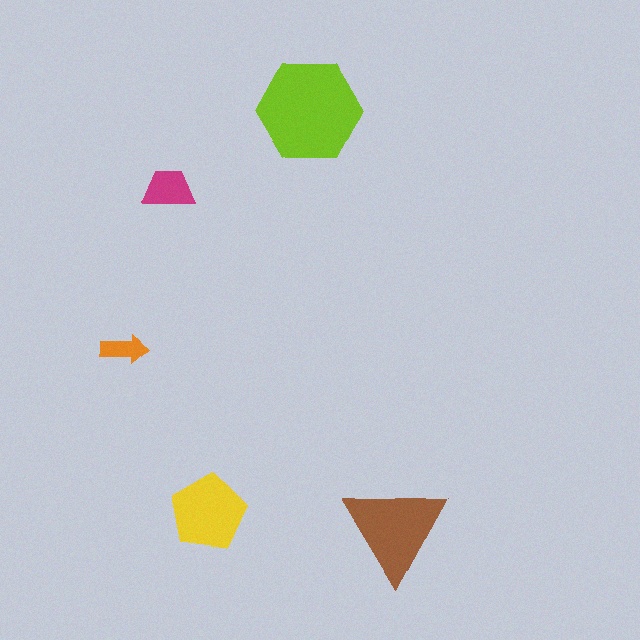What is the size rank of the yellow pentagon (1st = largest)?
3rd.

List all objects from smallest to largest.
The orange arrow, the magenta trapezoid, the yellow pentagon, the brown triangle, the lime hexagon.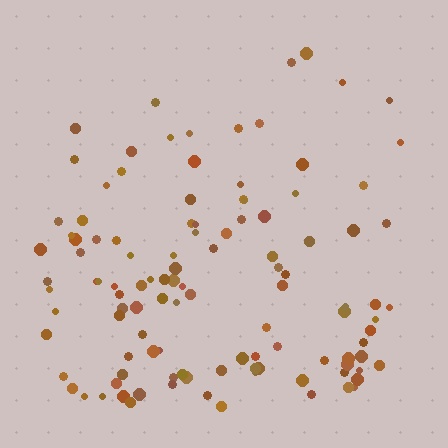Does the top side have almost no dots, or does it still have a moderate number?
Still a moderate number, just noticeably fewer than the bottom.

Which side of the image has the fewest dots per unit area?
The top.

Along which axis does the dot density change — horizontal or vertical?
Vertical.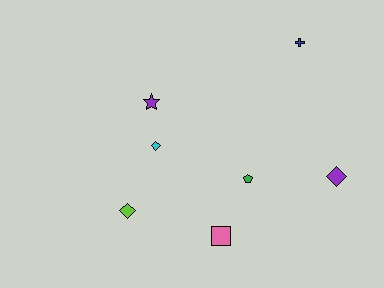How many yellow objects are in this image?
There are no yellow objects.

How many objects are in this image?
There are 7 objects.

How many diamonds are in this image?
There are 3 diamonds.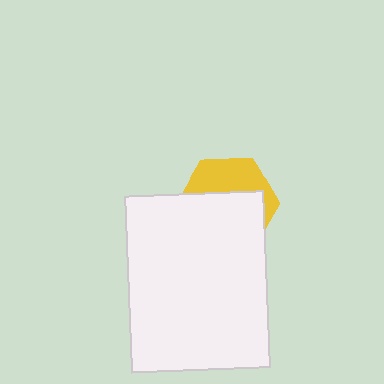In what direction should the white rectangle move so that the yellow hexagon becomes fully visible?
The white rectangle should move down. That is the shortest direction to clear the overlap and leave the yellow hexagon fully visible.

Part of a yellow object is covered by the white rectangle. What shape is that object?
It is a hexagon.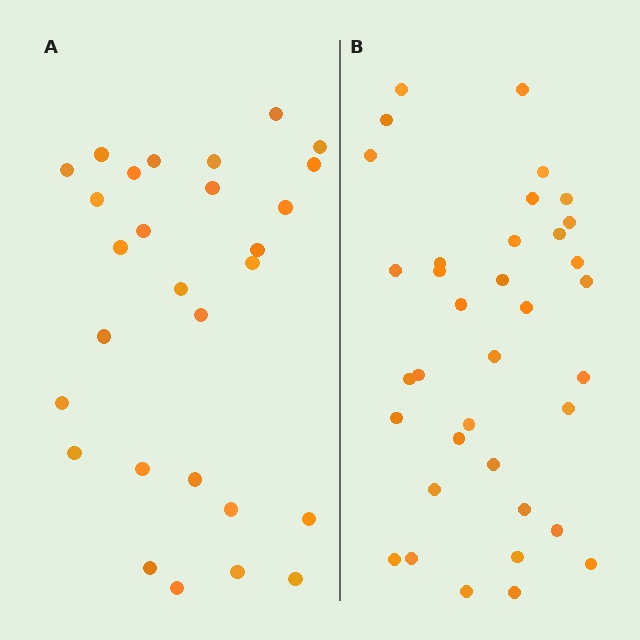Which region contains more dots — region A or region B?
Region B (the right region) has more dots.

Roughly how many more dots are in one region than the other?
Region B has roughly 8 or so more dots than region A.